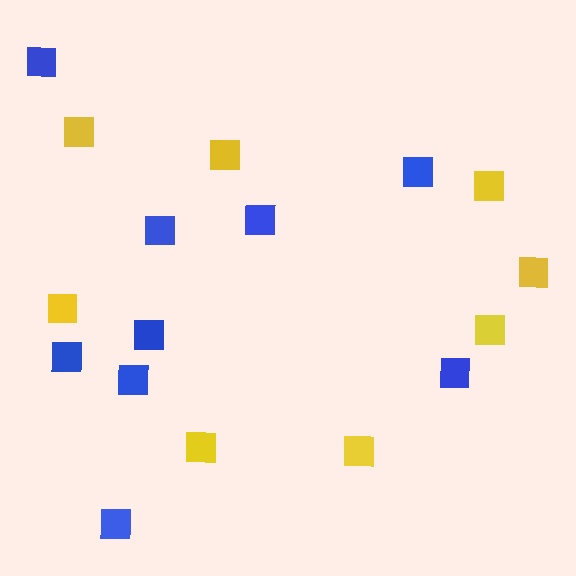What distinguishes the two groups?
There are 2 groups: one group of blue squares (9) and one group of yellow squares (8).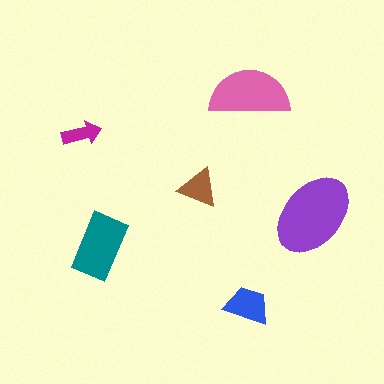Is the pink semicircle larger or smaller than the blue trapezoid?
Larger.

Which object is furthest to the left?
The magenta arrow is leftmost.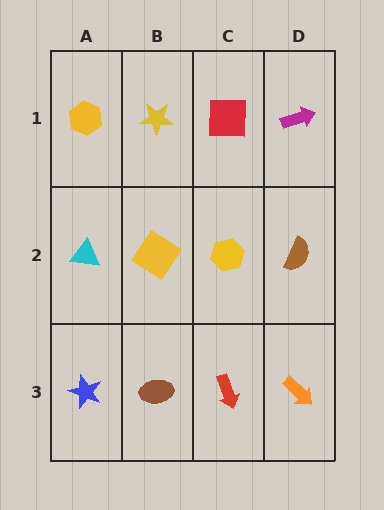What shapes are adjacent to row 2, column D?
A magenta arrow (row 1, column D), an orange arrow (row 3, column D), a yellow hexagon (row 2, column C).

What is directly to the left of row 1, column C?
A yellow star.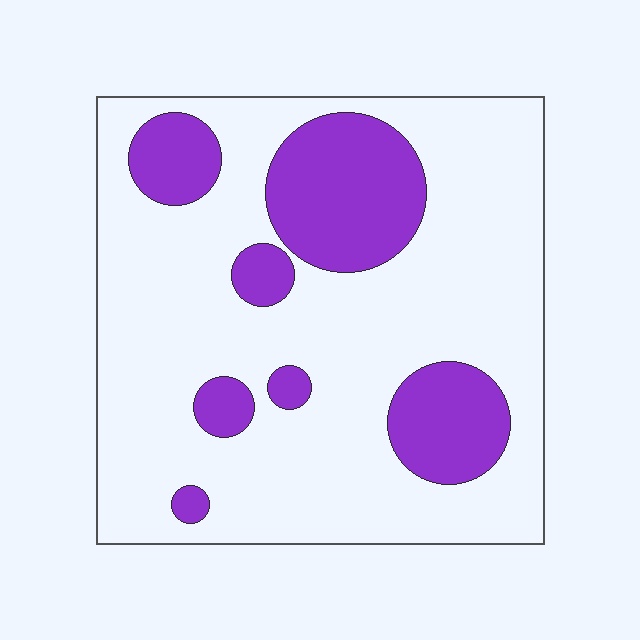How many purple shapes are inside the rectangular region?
7.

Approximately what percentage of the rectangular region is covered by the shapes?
Approximately 25%.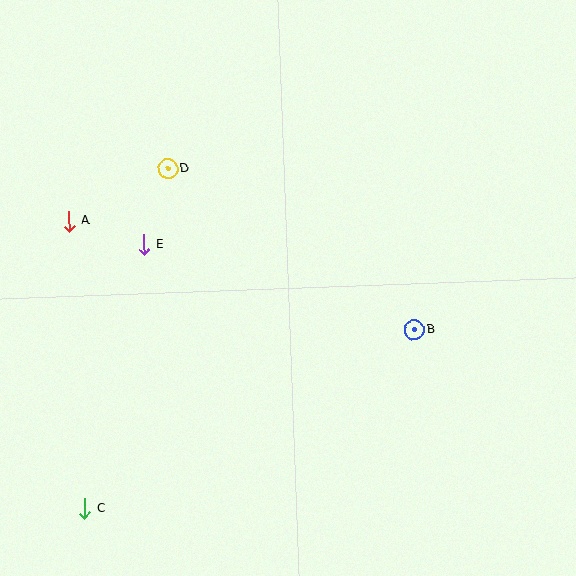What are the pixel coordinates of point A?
Point A is at (69, 221).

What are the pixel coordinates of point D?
Point D is at (168, 168).